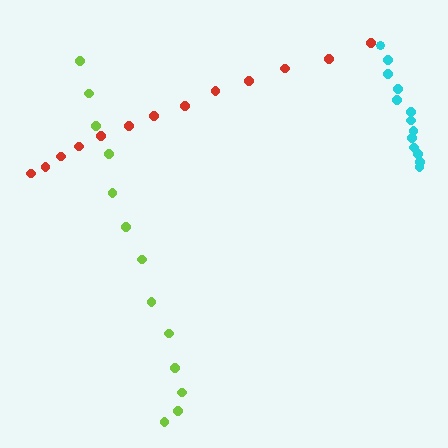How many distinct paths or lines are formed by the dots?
There are 3 distinct paths.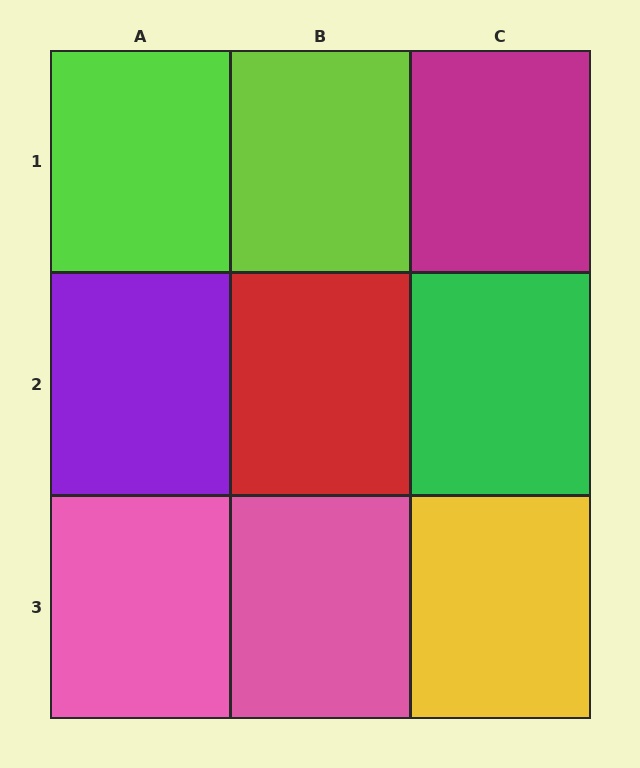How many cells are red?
1 cell is red.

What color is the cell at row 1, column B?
Lime.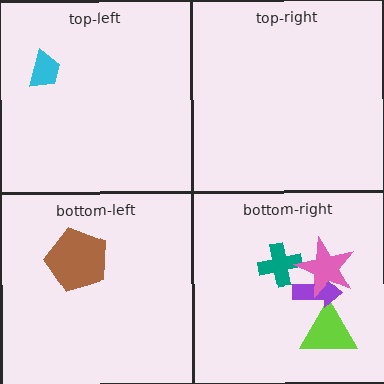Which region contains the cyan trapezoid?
The top-left region.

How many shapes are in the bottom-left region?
1.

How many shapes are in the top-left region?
1.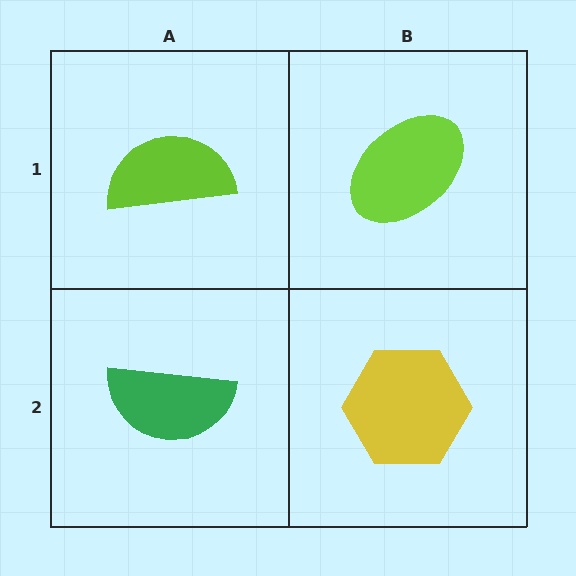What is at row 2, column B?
A yellow hexagon.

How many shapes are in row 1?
2 shapes.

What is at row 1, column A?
A lime semicircle.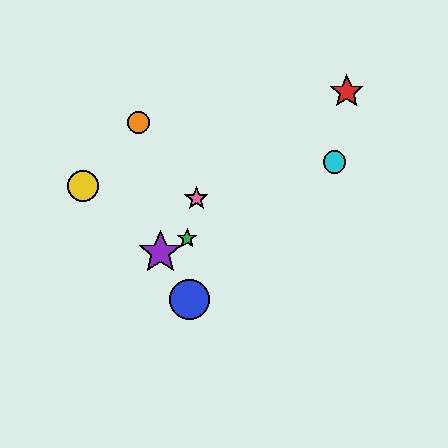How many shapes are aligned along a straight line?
3 shapes (the green star, the purple star, the cyan circle) are aligned along a straight line.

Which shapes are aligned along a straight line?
The green star, the purple star, the cyan circle are aligned along a straight line.